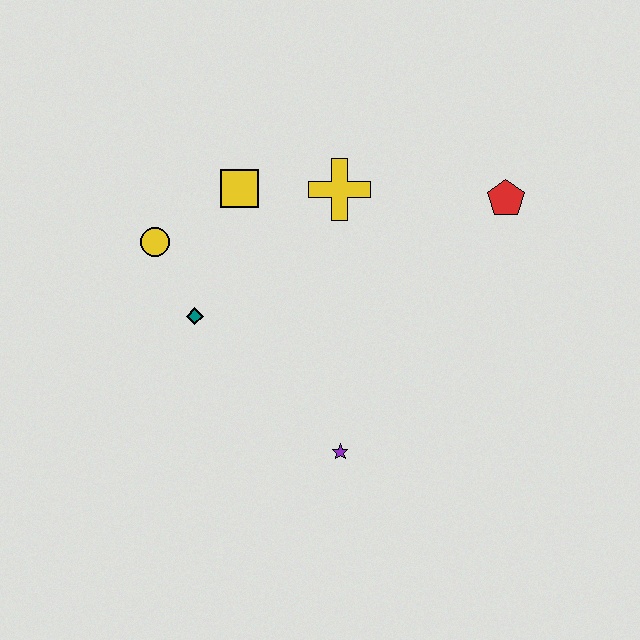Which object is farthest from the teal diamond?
The red pentagon is farthest from the teal diamond.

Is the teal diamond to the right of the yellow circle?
Yes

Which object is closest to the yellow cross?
The yellow square is closest to the yellow cross.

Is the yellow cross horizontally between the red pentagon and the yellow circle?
Yes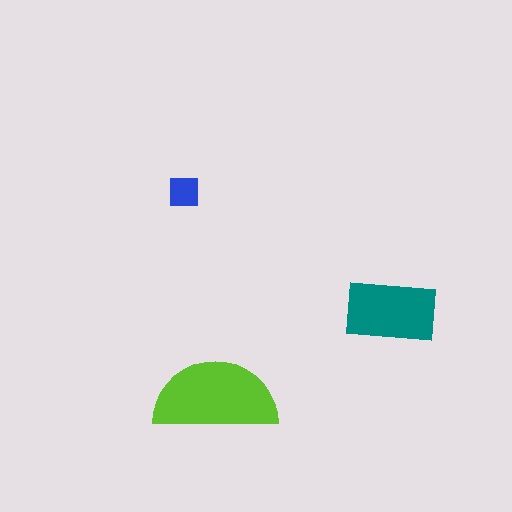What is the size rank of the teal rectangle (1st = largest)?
2nd.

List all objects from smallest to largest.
The blue square, the teal rectangle, the lime semicircle.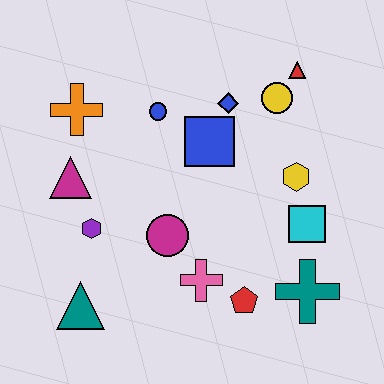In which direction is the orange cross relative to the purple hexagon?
The orange cross is above the purple hexagon.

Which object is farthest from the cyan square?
The orange cross is farthest from the cyan square.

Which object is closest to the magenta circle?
The pink cross is closest to the magenta circle.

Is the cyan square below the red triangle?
Yes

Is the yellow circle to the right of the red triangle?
No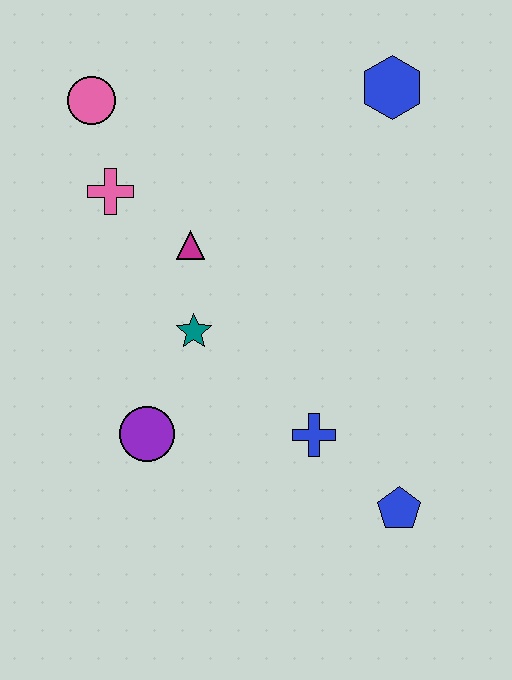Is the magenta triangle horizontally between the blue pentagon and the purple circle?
Yes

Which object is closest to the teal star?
The magenta triangle is closest to the teal star.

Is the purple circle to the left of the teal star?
Yes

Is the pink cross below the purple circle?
No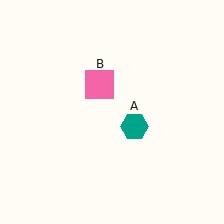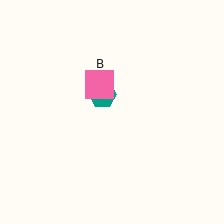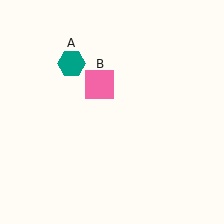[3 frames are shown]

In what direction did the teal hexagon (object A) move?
The teal hexagon (object A) moved up and to the left.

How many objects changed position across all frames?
1 object changed position: teal hexagon (object A).